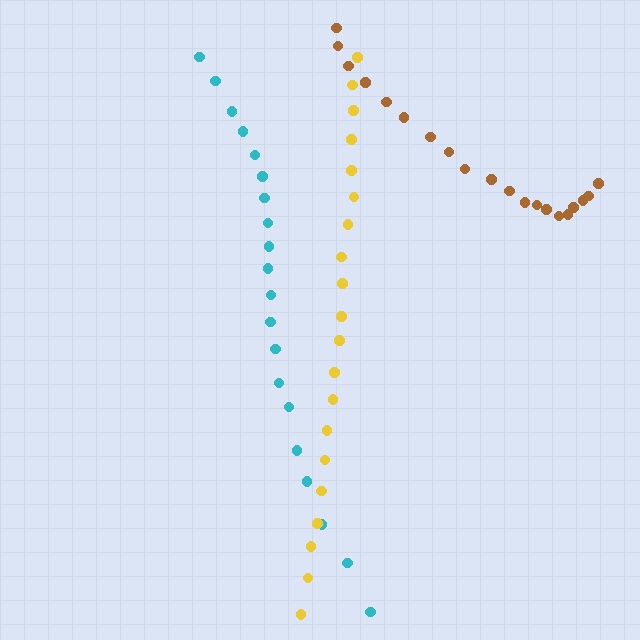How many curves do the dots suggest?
There are 3 distinct paths.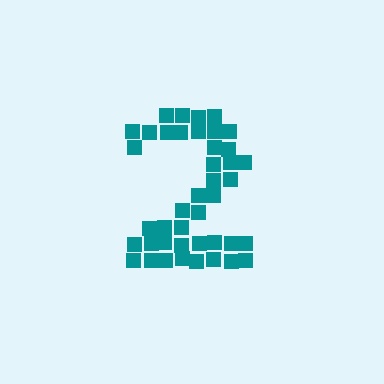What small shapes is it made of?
It is made of small squares.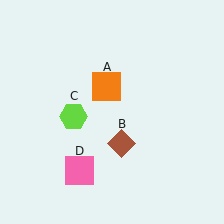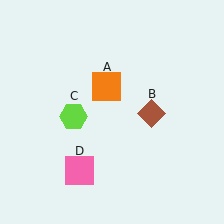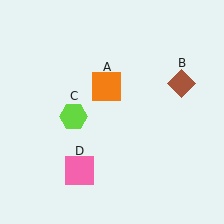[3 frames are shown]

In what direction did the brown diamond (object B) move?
The brown diamond (object B) moved up and to the right.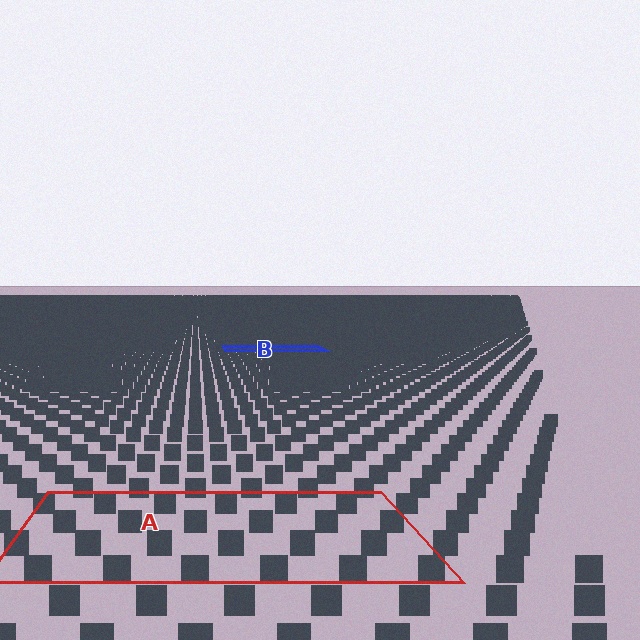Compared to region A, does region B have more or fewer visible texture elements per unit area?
Region B has more texture elements per unit area — they are packed more densely because it is farther away.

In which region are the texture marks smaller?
The texture marks are smaller in region B, because it is farther away.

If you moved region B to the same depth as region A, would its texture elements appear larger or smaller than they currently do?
They would appear larger. At a closer depth, the same texture elements are projected at a bigger on-screen size.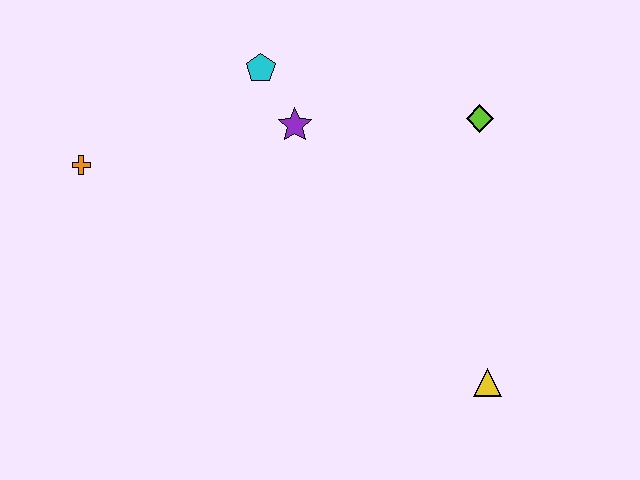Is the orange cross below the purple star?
Yes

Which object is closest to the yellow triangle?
The lime diamond is closest to the yellow triangle.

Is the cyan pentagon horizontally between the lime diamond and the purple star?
No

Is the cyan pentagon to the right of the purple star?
No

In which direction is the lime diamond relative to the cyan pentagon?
The lime diamond is to the right of the cyan pentagon.